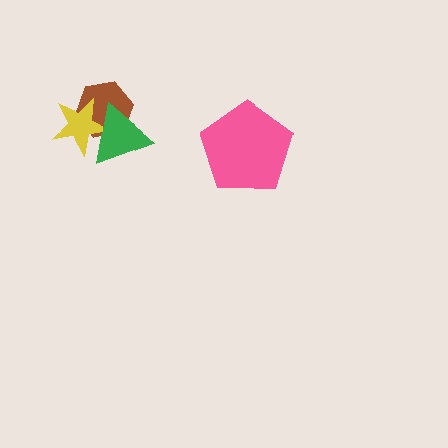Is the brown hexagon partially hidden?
Yes, it is partially covered by another shape.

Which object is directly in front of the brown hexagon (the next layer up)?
The yellow star is directly in front of the brown hexagon.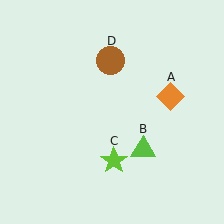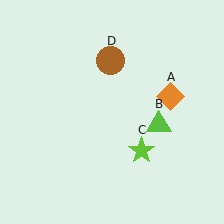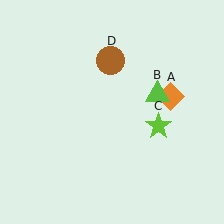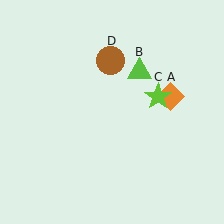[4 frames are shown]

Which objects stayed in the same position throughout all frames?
Orange diamond (object A) and brown circle (object D) remained stationary.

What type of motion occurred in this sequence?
The lime triangle (object B), lime star (object C) rotated counterclockwise around the center of the scene.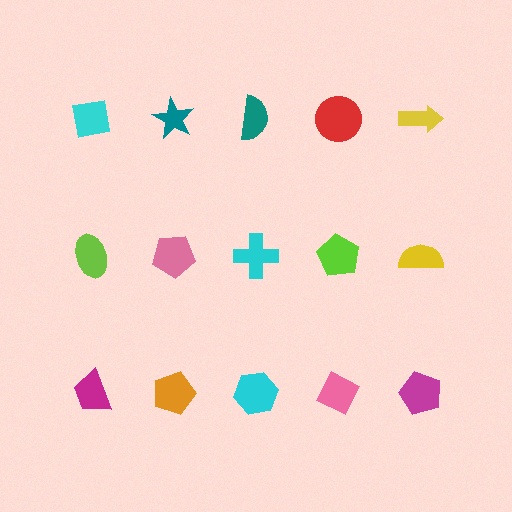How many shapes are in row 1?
5 shapes.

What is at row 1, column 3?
A teal semicircle.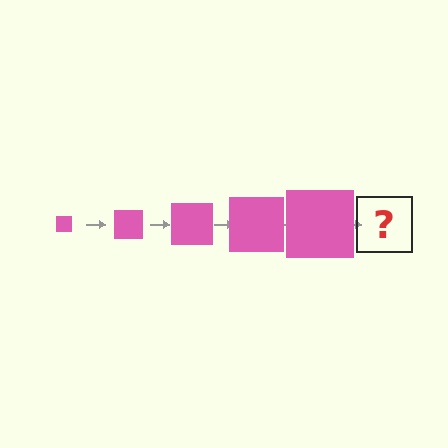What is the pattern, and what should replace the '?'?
The pattern is that the square gets progressively larger each step. The '?' should be a pink square, larger than the previous one.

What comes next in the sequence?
The next element should be a pink square, larger than the previous one.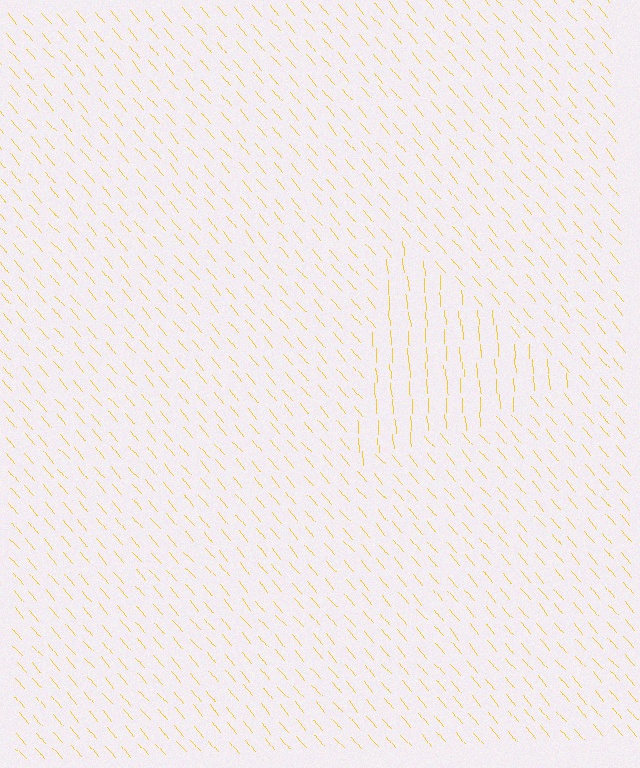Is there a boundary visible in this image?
Yes, there is a texture boundary formed by a change in line orientation.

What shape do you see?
I see a triangle.